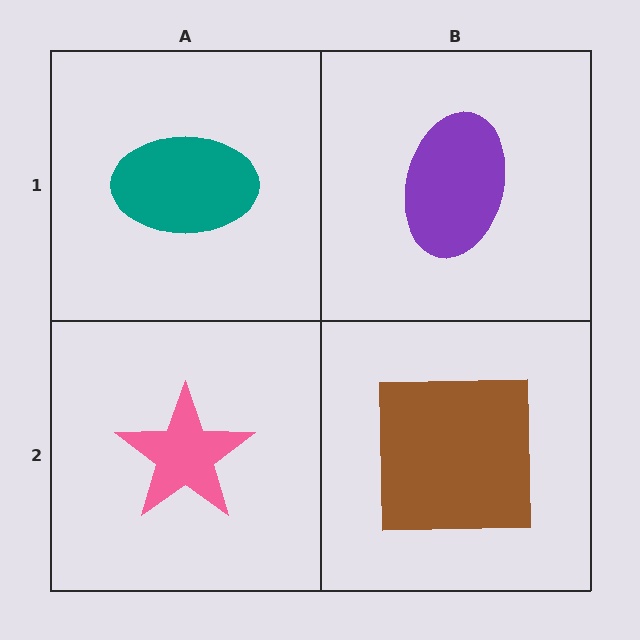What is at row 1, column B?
A purple ellipse.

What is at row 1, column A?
A teal ellipse.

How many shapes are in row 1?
2 shapes.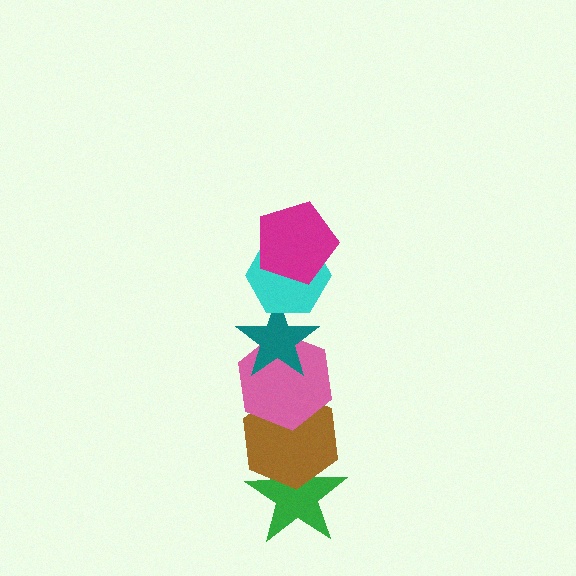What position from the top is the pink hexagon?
The pink hexagon is 4th from the top.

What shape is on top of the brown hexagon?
The pink hexagon is on top of the brown hexagon.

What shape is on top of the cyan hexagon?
The magenta pentagon is on top of the cyan hexagon.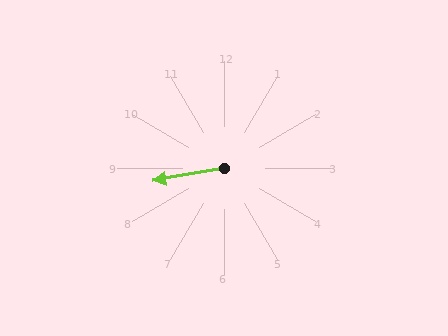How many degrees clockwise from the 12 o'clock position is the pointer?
Approximately 260 degrees.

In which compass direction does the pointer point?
West.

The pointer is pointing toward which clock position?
Roughly 9 o'clock.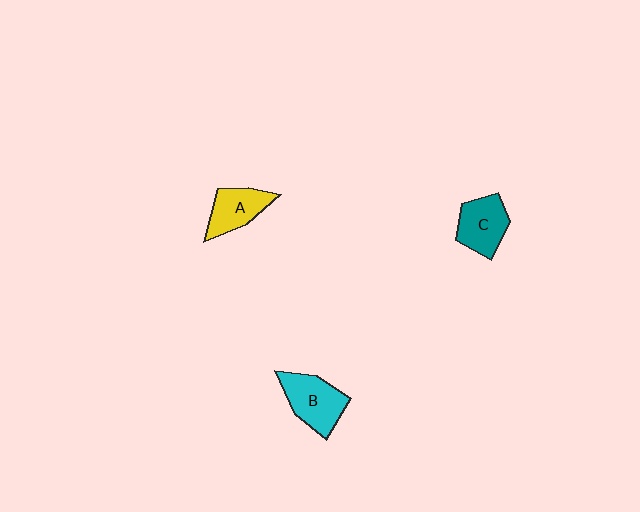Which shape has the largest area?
Shape B (cyan).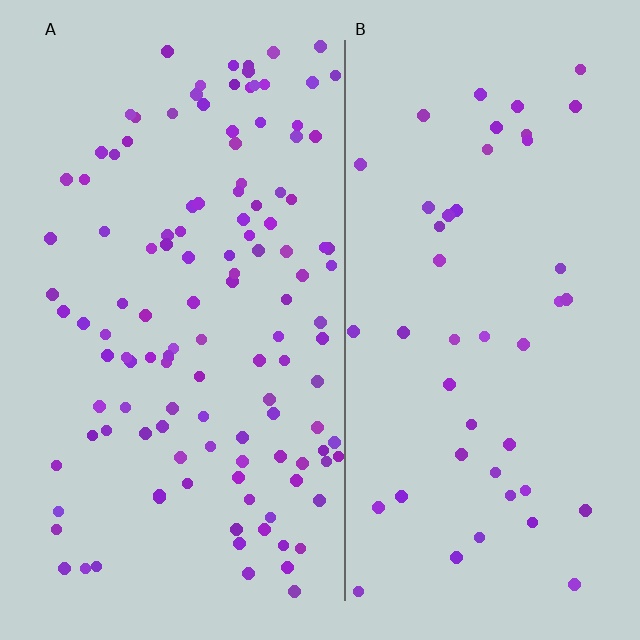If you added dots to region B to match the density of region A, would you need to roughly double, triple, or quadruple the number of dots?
Approximately triple.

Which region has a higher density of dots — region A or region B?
A (the left).